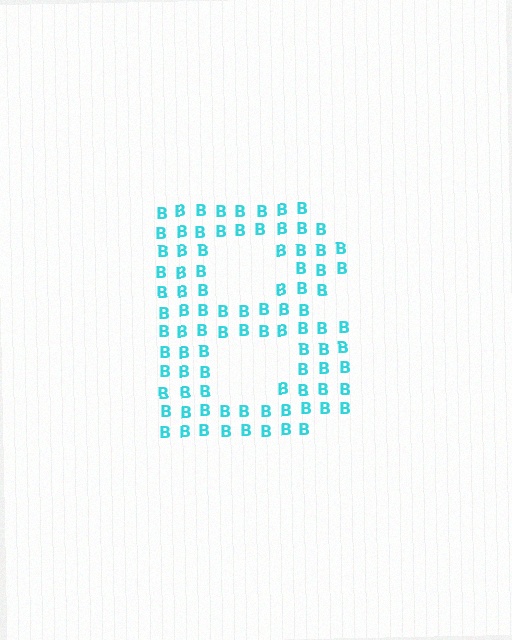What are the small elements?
The small elements are letter B's.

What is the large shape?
The large shape is the letter B.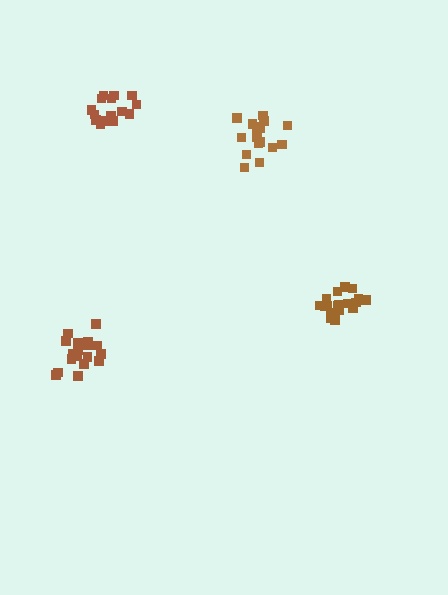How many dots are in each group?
Group 1: 20 dots, Group 2: 15 dots, Group 3: 17 dots, Group 4: 19 dots (71 total).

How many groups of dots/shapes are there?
There are 4 groups.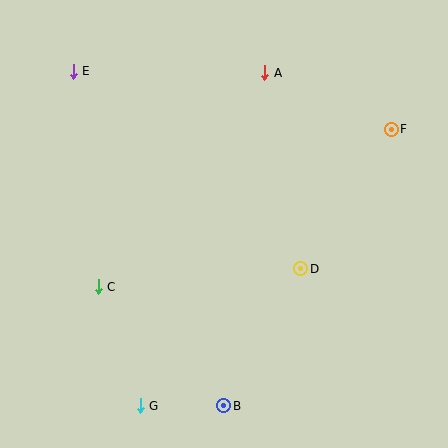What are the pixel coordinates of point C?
Point C is at (98, 287).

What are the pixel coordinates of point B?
Point B is at (224, 406).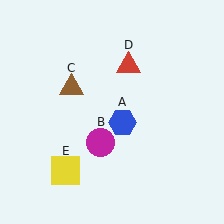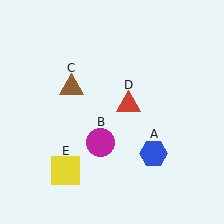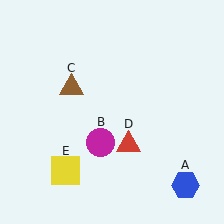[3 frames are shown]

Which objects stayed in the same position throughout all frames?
Magenta circle (object B) and brown triangle (object C) and yellow square (object E) remained stationary.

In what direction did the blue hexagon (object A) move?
The blue hexagon (object A) moved down and to the right.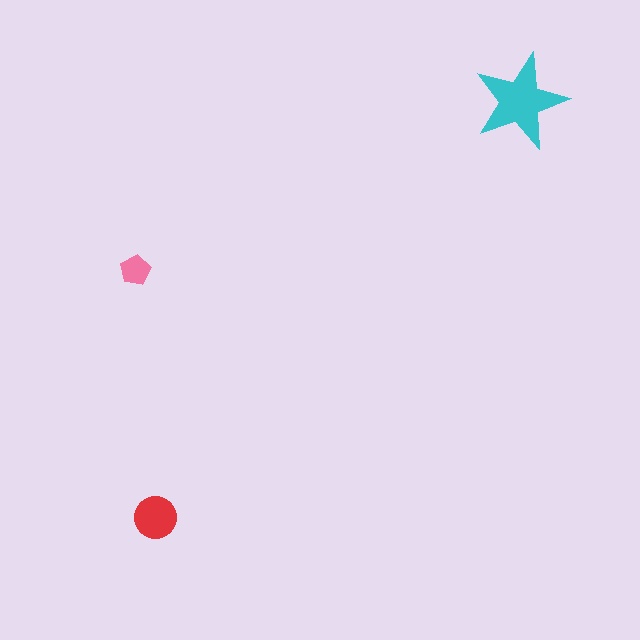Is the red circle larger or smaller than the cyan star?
Smaller.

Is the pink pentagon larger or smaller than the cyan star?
Smaller.